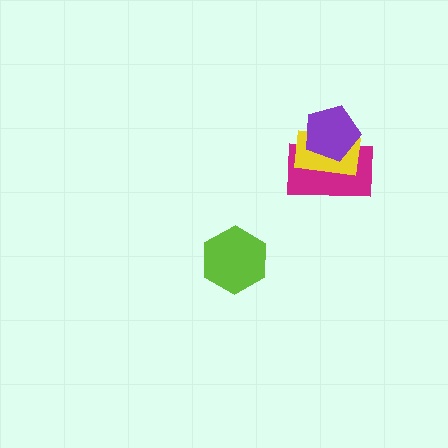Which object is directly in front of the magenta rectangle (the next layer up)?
The yellow rectangle is directly in front of the magenta rectangle.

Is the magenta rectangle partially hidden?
Yes, it is partially covered by another shape.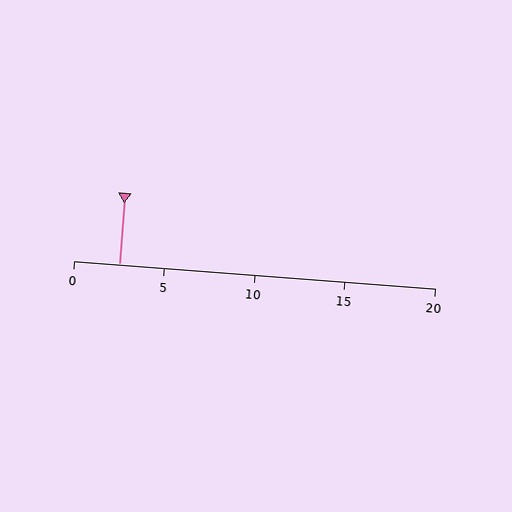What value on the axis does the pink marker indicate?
The marker indicates approximately 2.5.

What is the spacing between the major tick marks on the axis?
The major ticks are spaced 5 apart.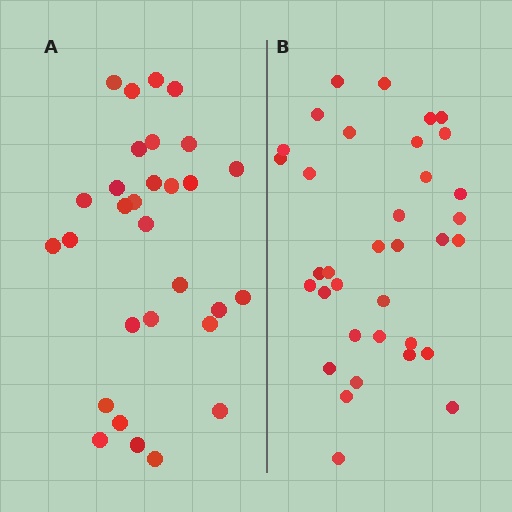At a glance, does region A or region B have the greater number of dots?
Region B (the right region) has more dots.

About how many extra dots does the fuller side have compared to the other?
Region B has about 5 more dots than region A.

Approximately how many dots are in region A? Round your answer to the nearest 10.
About 30 dots.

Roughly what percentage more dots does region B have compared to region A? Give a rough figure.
About 15% more.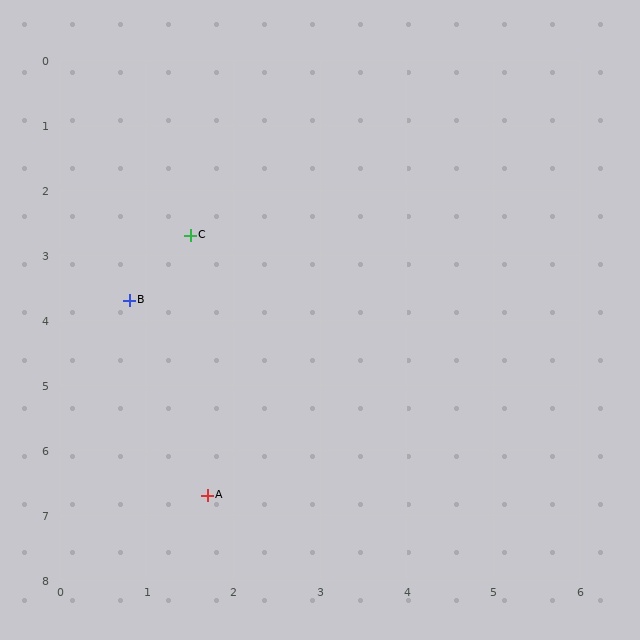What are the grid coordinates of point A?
Point A is at approximately (1.7, 6.7).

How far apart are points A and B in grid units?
Points A and B are about 3.1 grid units apart.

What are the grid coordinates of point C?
Point C is at approximately (1.5, 2.7).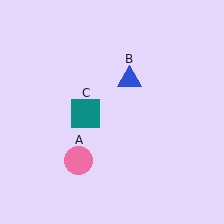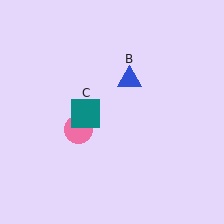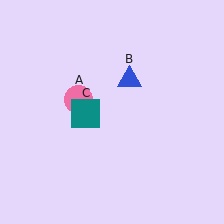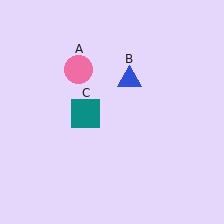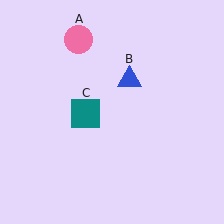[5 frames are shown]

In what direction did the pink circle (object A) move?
The pink circle (object A) moved up.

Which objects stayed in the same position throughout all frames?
Blue triangle (object B) and teal square (object C) remained stationary.